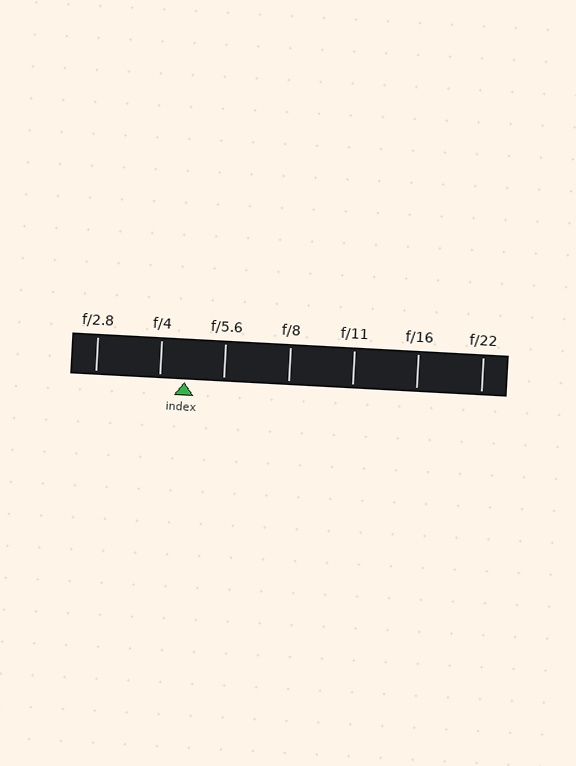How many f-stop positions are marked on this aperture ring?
There are 7 f-stop positions marked.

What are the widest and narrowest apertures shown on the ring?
The widest aperture shown is f/2.8 and the narrowest is f/22.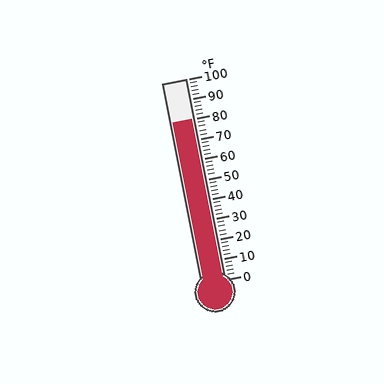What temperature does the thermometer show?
The thermometer shows approximately 80°F.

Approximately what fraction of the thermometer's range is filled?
The thermometer is filled to approximately 80% of its range.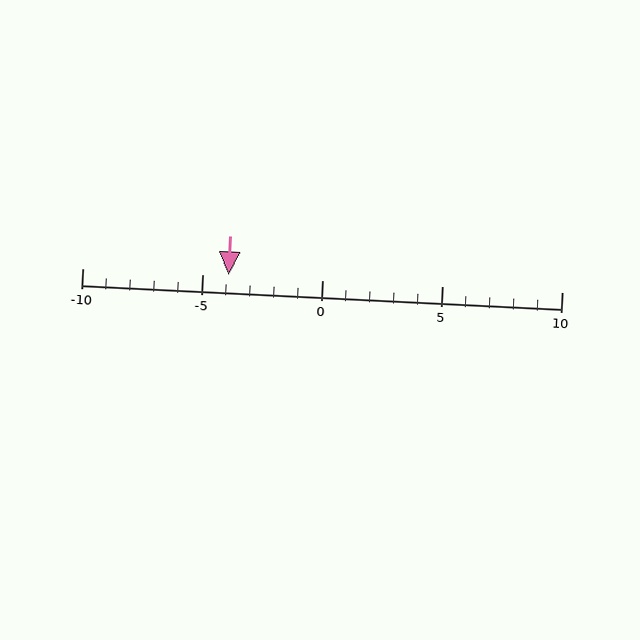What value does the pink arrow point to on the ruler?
The pink arrow points to approximately -4.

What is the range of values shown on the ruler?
The ruler shows values from -10 to 10.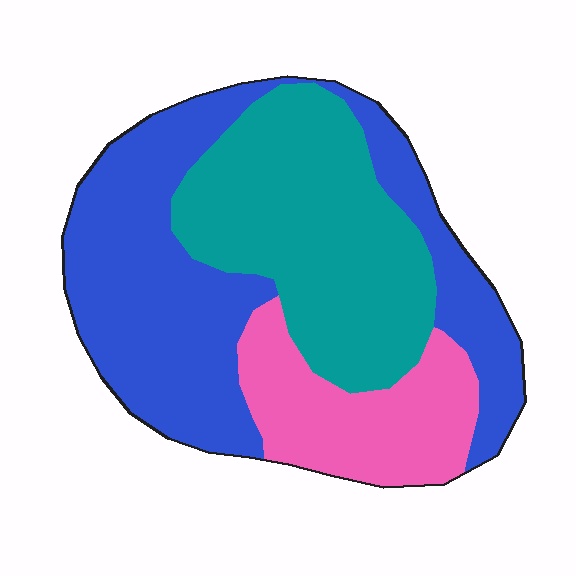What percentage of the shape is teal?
Teal covers 35% of the shape.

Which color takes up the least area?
Pink, at roughly 20%.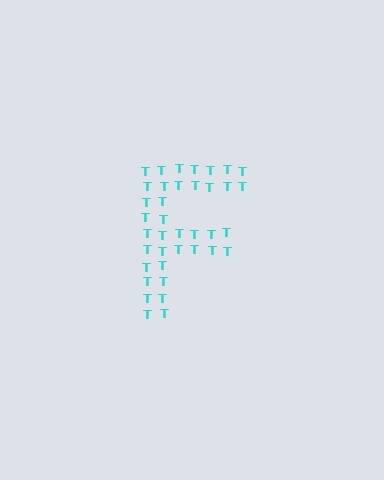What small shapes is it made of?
It is made of small letter T's.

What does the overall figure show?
The overall figure shows the letter F.